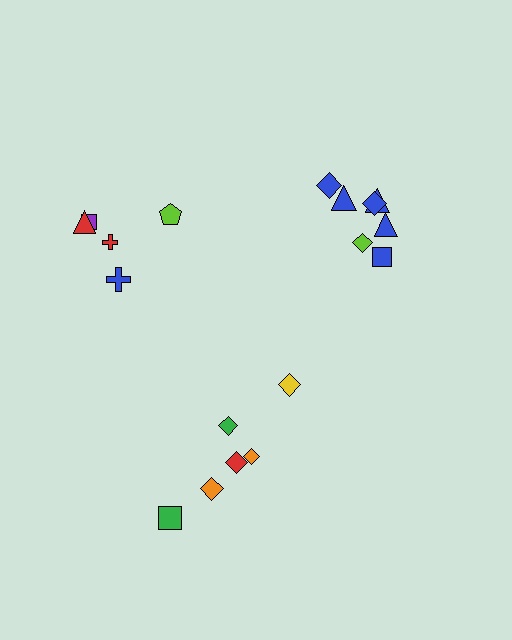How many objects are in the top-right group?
There are 7 objects.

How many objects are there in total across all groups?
There are 18 objects.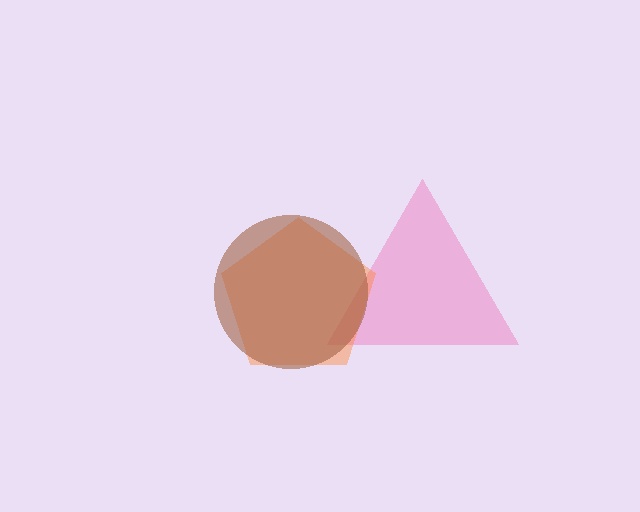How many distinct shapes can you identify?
There are 3 distinct shapes: a pink triangle, an orange pentagon, a brown circle.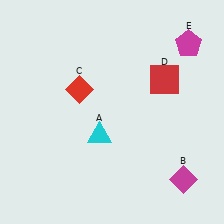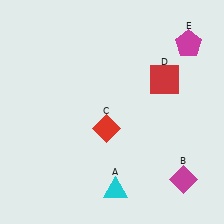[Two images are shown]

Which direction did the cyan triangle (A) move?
The cyan triangle (A) moved down.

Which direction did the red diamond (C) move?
The red diamond (C) moved down.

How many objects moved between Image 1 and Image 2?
2 objects moved between the two images.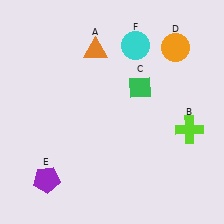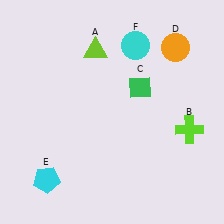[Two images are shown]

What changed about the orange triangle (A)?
In Image 1, A is orange. In Image 2, it changed to lime.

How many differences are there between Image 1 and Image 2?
There are 2 differences between the two images.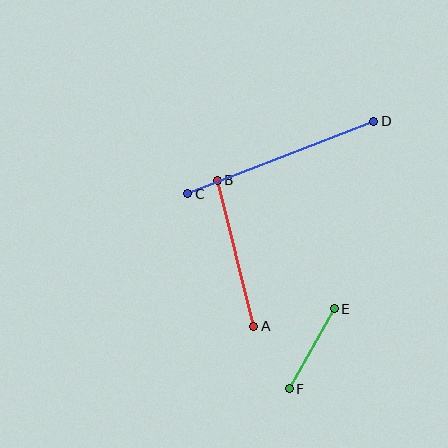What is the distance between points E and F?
The distance is approximately 92 pixels.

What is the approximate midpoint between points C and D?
The midpoint is at approximately (281, 158) pixels.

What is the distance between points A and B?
The distance is approximately 151 pixels.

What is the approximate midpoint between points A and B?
The midpoint is at approximately (236, 253) pixels.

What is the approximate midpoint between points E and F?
The midpoint is at approximately (312, 349) pixels.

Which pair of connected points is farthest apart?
Points C and D are farthest apart.